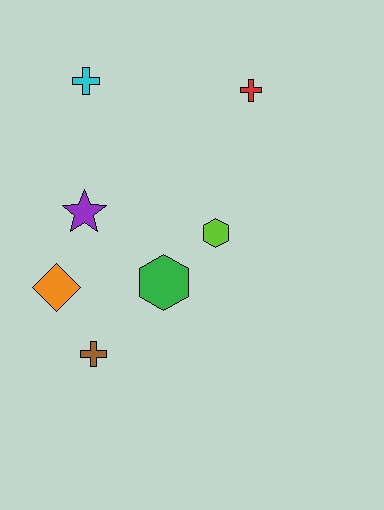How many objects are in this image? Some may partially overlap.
There are 7 objects.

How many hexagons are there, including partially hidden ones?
There are 2 hexagons.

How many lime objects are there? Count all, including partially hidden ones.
There is 1 lime object.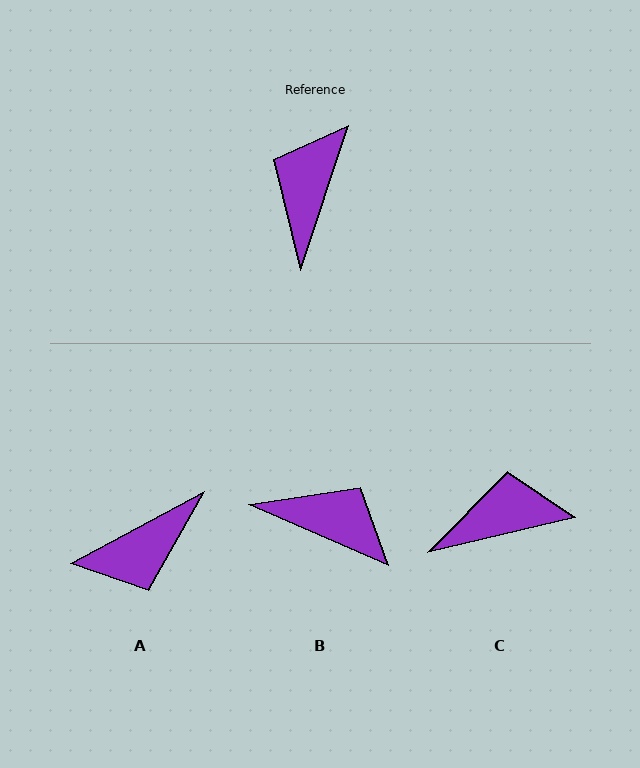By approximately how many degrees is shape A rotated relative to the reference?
Approximately 137 degrees counter-clockwise.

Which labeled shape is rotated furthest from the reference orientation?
A, about 137 degrees away.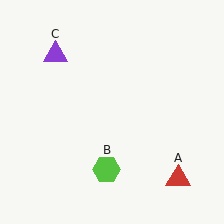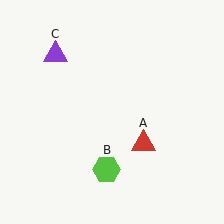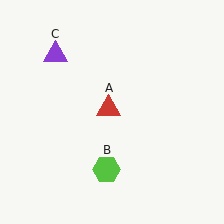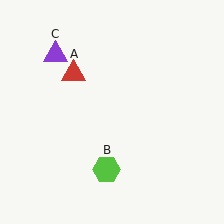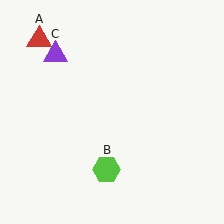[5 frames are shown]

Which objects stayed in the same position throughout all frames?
Lime hexagon (object B) and purple triangle (object C) remained stationary.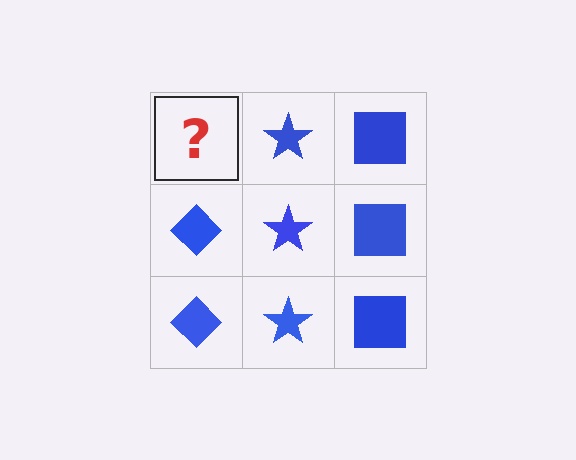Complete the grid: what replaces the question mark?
The question mark should be replaced with a blue diamond.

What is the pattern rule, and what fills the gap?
The rule is that each column has a consistent shape. The gap should be filled with a blue diamond.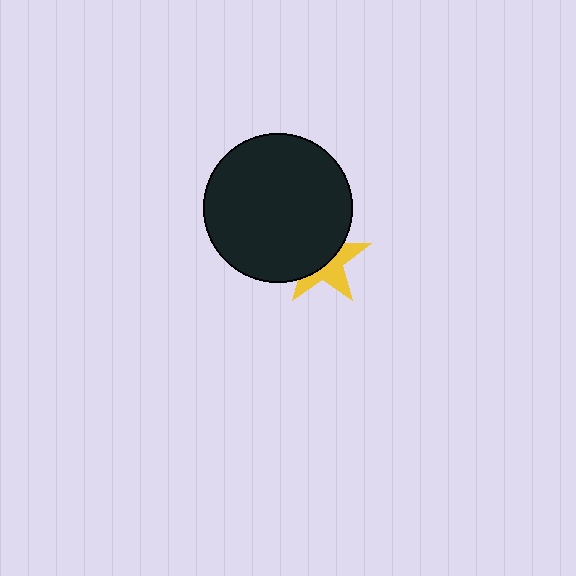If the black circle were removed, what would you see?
You would see the complete yellow star.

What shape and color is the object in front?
The object in front is a black circle.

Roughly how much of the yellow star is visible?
A small part of it is visible (roughly 45%).